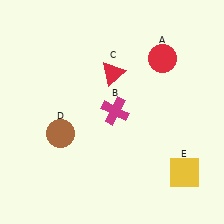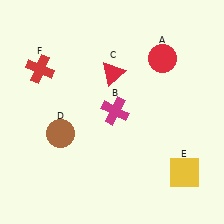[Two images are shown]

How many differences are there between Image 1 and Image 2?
There is 1 difference between the two images.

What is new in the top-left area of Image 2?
A red cross (F) was added in the top-left area of Image 2.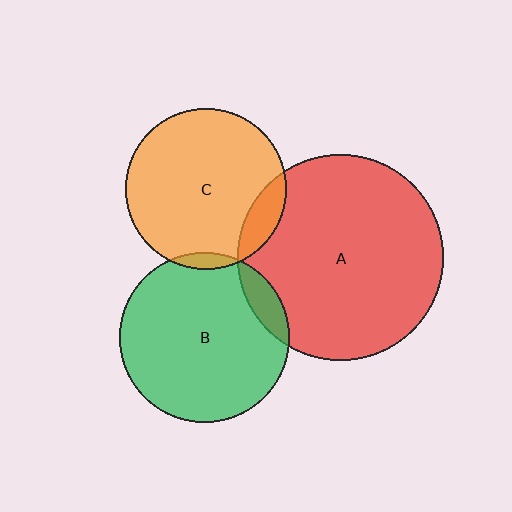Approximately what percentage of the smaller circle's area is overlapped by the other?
Approximately 10%.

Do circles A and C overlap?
Yes.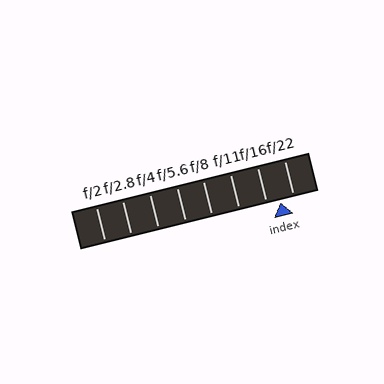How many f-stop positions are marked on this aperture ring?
There are 8 f-stop positions marked.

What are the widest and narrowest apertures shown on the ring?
The widest aperture shown is f/2 and the narrowest is f/22.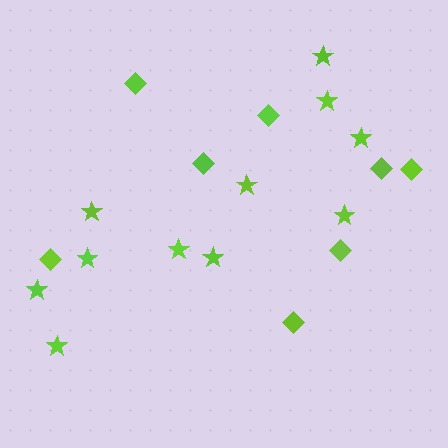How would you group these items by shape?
There are 2 groups: one group of diamonds (8) and one group of stars (11).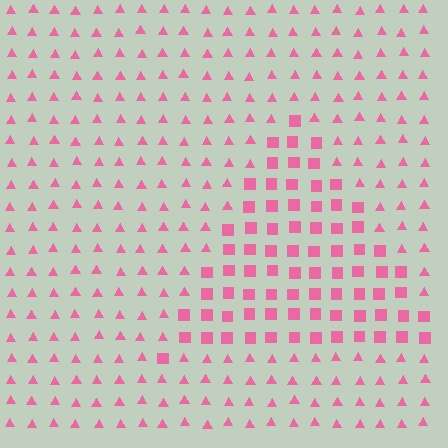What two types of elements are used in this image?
The image uses squares inside the triangle region and triangles outside it.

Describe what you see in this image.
The image is filled with small pink elements arranged in a uniform grid. A triangle-shaped region contains squares, while the surrounding area contains triangles. The boundary is defined purely by the change in element shape.